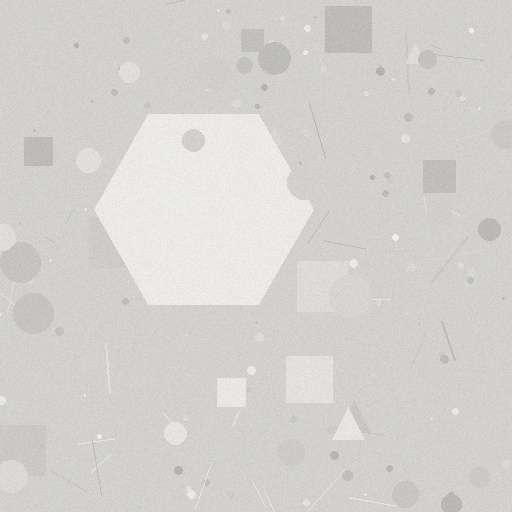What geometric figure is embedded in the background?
A hexagon is embedded in the background.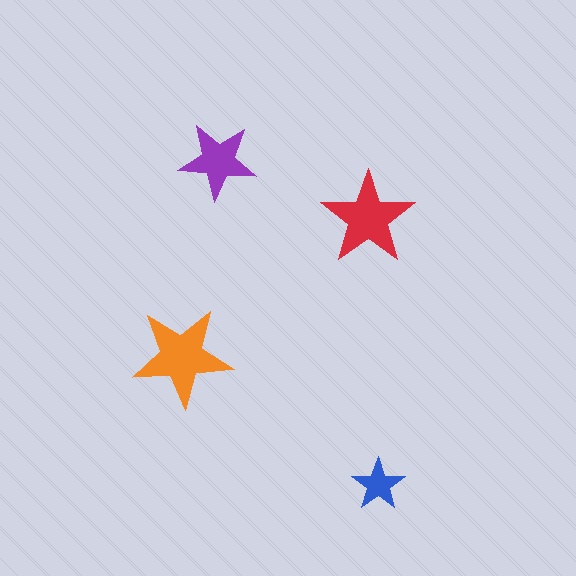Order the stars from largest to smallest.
the orange one, the red one, the purple one, the blue one.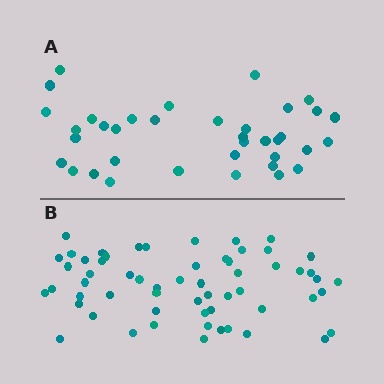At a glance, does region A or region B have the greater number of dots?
Region B (the bottom region) has more dots.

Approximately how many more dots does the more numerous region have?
Region B has approximately 20 more dots than region A.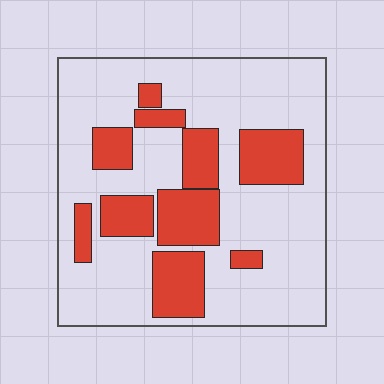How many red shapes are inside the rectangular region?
10.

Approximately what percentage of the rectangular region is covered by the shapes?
Approximately 30%.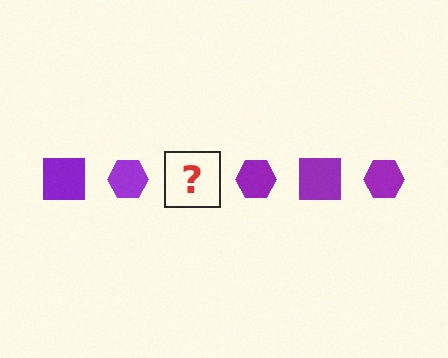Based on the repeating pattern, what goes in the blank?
The blank should be a purple square.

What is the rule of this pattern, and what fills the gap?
The rule is that the pattern cycles through square, hexagon shapes in purple. The gap should be filled with a purple square.